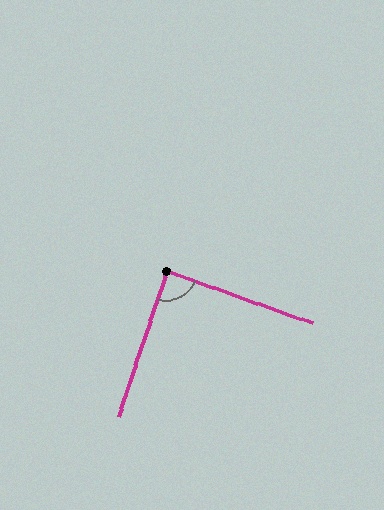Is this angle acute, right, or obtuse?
It is approximately a right angle.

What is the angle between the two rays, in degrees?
Approximately 89 degrees.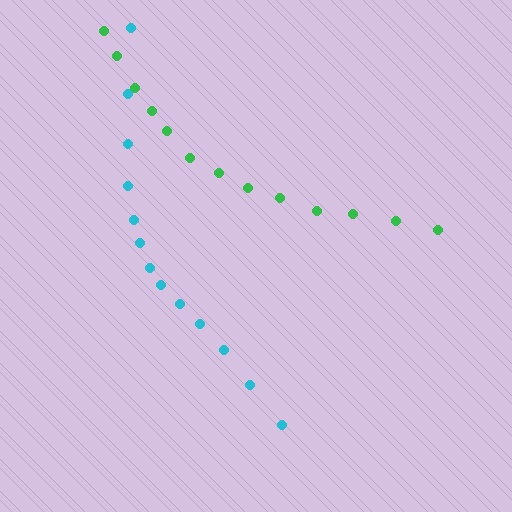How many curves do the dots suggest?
There are 2 distinct paths.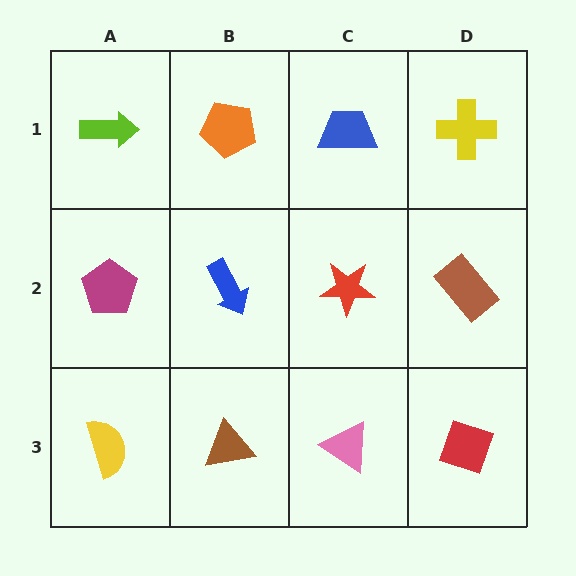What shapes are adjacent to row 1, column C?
A red star (row 2, column C), an orange pentagon (row 1, column B), a yellow cross (row 1, column D).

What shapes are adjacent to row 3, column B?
A blue arrow (row 2, column B), a yellow semicircle (row 3, column A), a pink triangle (row 3, column C).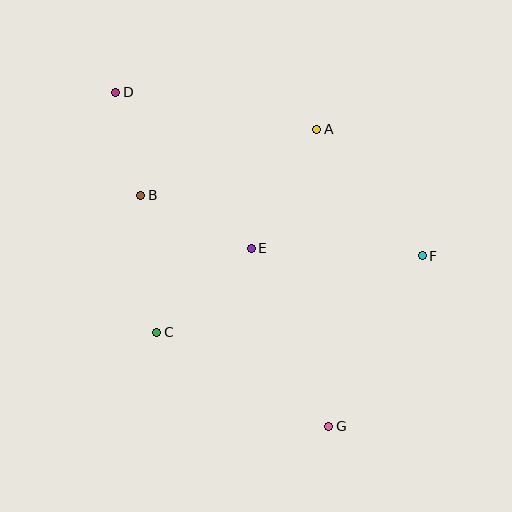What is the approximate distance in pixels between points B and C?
The distance between B and C is approximately 138 pixels.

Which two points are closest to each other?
Points B and D are closest to each other.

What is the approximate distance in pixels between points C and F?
The distance between C and F is approximately 276 pixels.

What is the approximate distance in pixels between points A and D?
The distance between A and D is approximately 205 pixels.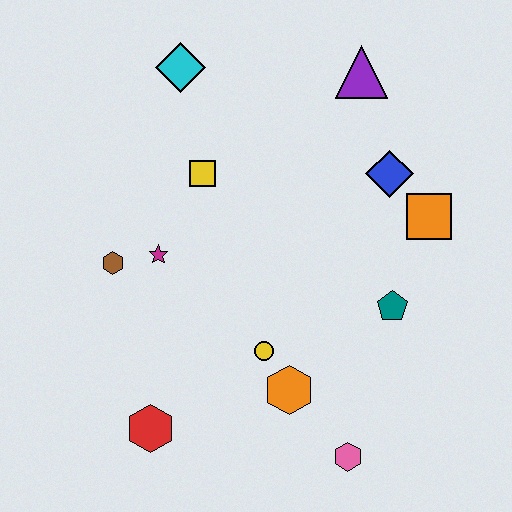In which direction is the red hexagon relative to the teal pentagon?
The red hexagon is to the left of the teal pentagon.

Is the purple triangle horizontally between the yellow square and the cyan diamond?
No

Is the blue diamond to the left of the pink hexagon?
No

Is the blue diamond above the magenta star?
Yes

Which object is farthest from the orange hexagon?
The cyan diamond is farthest from the orange hexagon.